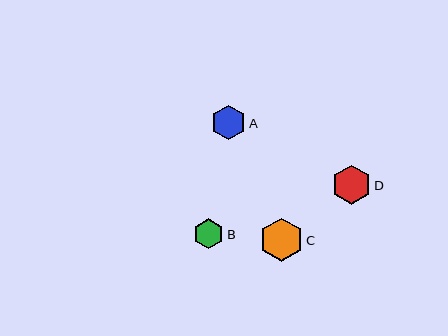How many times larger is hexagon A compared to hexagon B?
Hexagon A is approximately 1.1 times the size of hexagon B.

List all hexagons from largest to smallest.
From largest to smallest: C, D, A, B.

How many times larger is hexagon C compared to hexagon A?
Hexagon C is approximately 1.3 times the size of hexagon A.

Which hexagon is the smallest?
Hexagon B is the smallest with a size of approximately 30 pixels.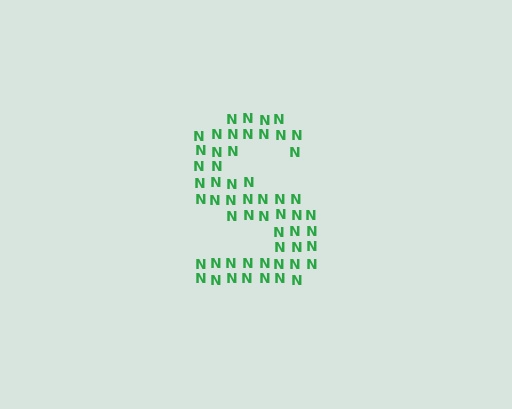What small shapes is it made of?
It is made of small letter N's.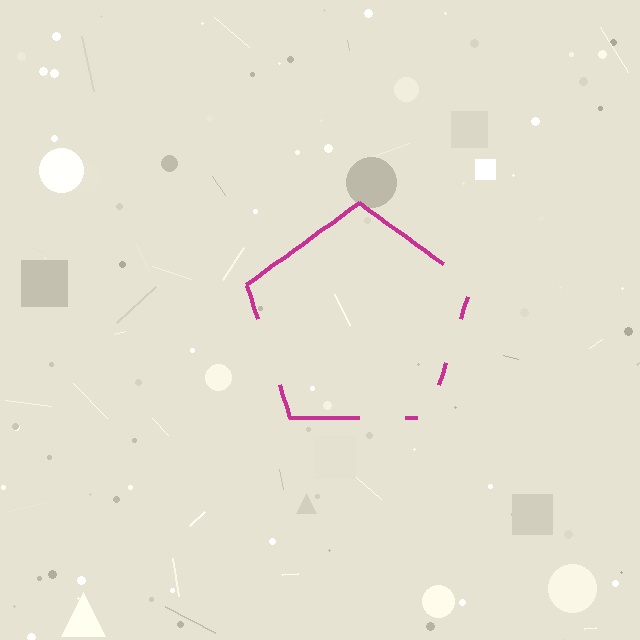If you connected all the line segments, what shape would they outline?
They would outline a pentagon.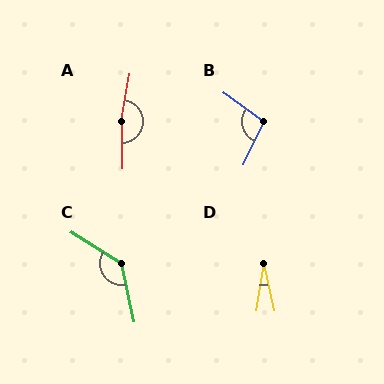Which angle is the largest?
A, at approximately 170 degrees.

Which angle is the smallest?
D, at approximately 21 degrees.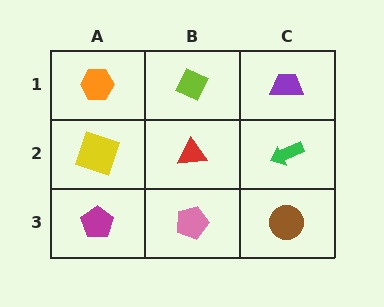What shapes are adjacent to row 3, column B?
A red triangle (row 2, column B), a magenta pentagon (row 3, column A), a brown circle (row 3, column C).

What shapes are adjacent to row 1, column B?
A red triangle (row 2, column B), an orange hexagon (row 1, column A), a purple trapezoid (row 1, column C).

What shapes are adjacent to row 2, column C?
A purple trapezoid (row 1, column C), a brown circle (row 3, column C), a red triangle (row 2, column B).